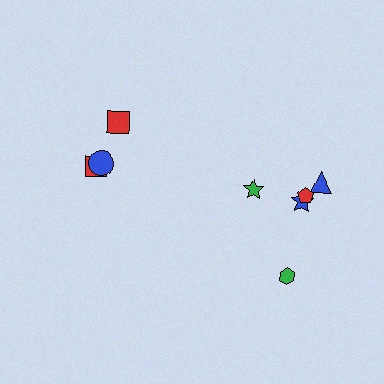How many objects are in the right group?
There are 5 objects.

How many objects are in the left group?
There are 3 objects.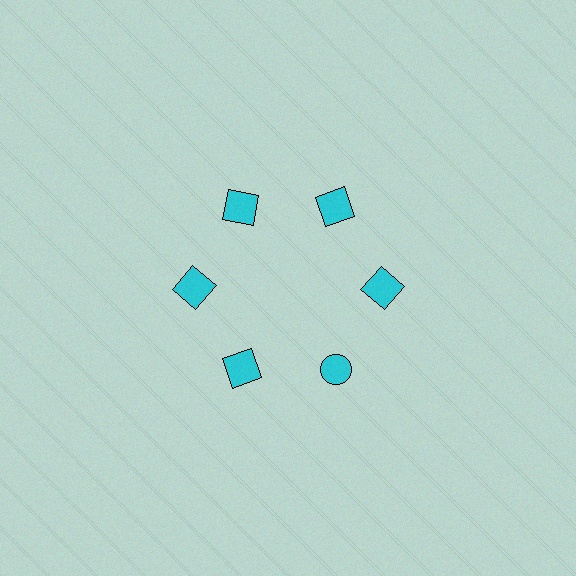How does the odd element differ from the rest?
It has a different shape: circle instead of square.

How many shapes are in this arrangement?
There are 6 shapes arranged in a ring pattern.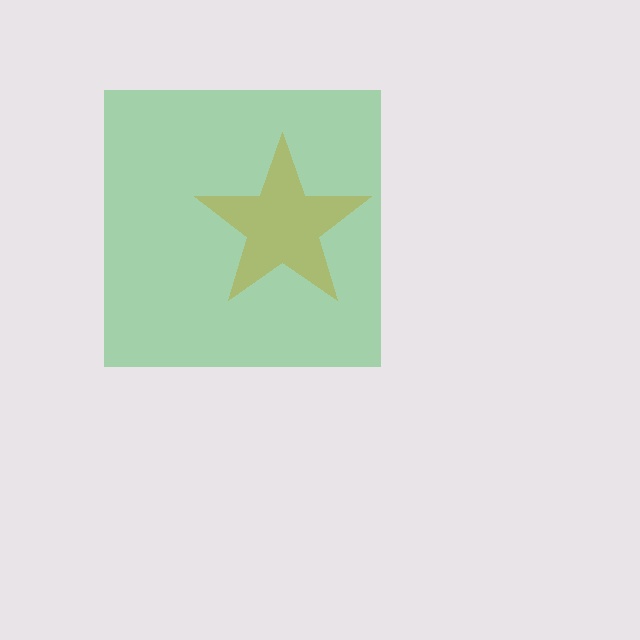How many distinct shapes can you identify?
There are 2 distinct shapes: an orange star, a green square.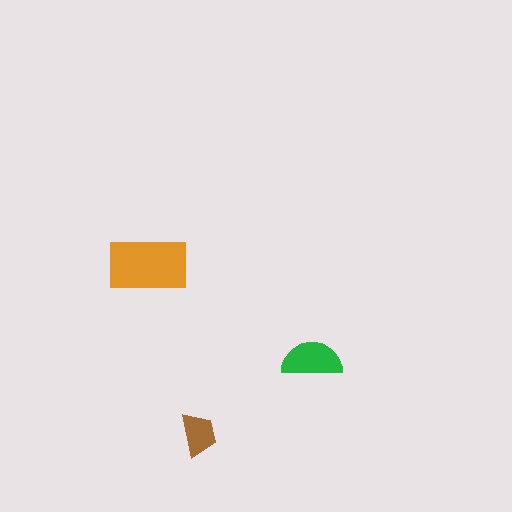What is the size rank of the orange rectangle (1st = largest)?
1st.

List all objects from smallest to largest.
The brown trapezoid, the green semicircle, the orange rectangle.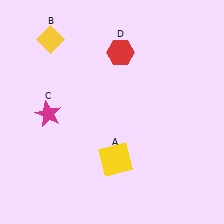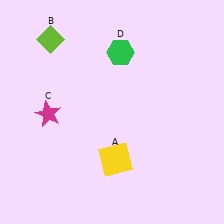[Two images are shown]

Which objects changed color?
B changed from yellow to lime. D changed from red to green.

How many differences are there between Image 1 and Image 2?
There are 2 differences between the two images.